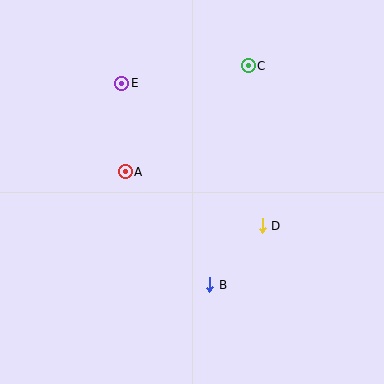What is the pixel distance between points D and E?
The distance between D and E is 200 pixels.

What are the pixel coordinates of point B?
Point B is at (210, 285).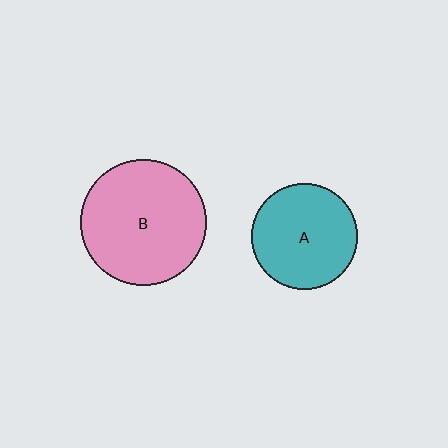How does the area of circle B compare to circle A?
Approximately 1.4 times.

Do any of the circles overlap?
No, none of the circles overlap.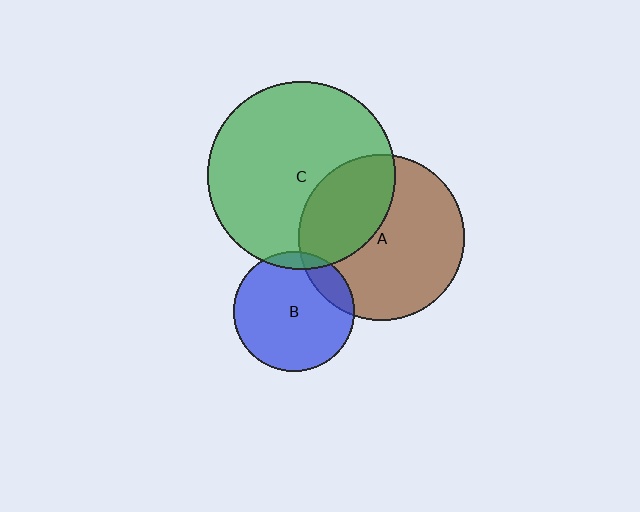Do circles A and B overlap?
Yes.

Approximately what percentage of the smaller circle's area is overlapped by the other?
Approximately 15%.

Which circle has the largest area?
Circle C (green).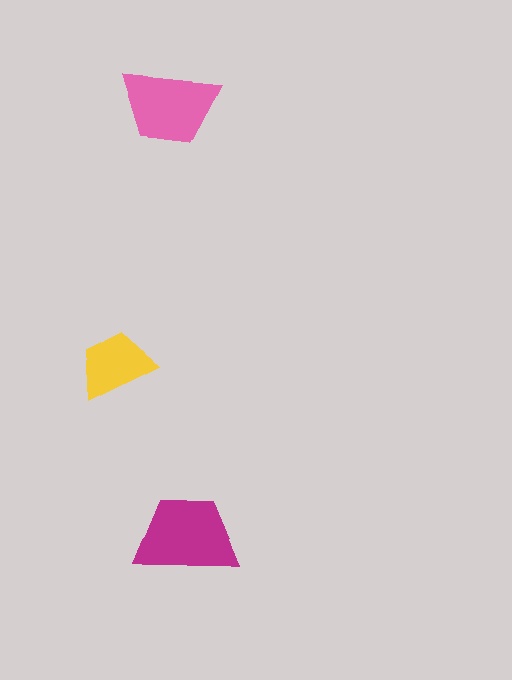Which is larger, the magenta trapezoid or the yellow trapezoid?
The magenta one.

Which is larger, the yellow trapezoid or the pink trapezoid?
The pink one.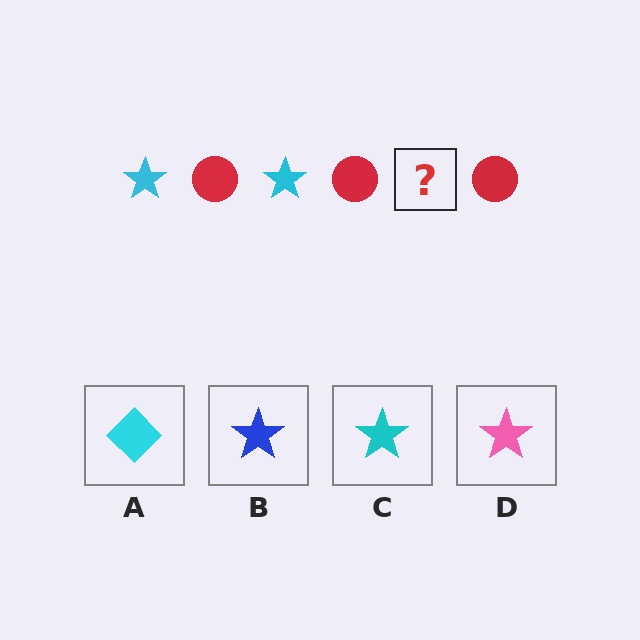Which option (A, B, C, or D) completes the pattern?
C.